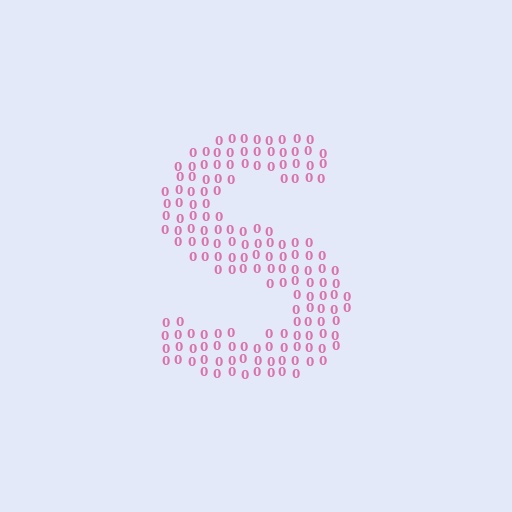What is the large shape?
The large shape is the letter S.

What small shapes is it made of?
It is made of small digit 0's.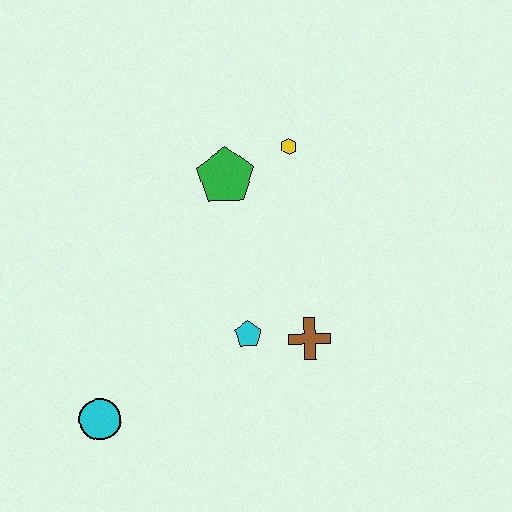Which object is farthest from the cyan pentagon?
The yellow hexagon is farthest from the cyan pentagon.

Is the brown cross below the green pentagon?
Yes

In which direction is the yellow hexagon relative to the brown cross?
The yellow hexagon is above the brown cross.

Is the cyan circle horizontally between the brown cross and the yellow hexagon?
No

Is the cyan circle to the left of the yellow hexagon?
Yes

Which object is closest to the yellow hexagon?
The green pentagon is closest to the yellow hexagon.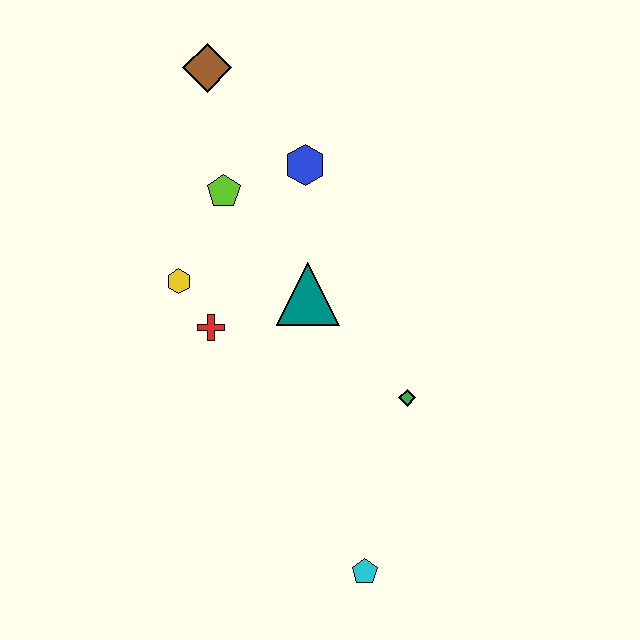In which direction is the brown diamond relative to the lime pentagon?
The brown diamond is above the lime pentagon.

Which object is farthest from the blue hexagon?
The cyan pentagon is farthest from the blue hexagon.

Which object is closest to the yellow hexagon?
The red cross is closest to the yellow hexagon.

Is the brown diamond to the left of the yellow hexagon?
No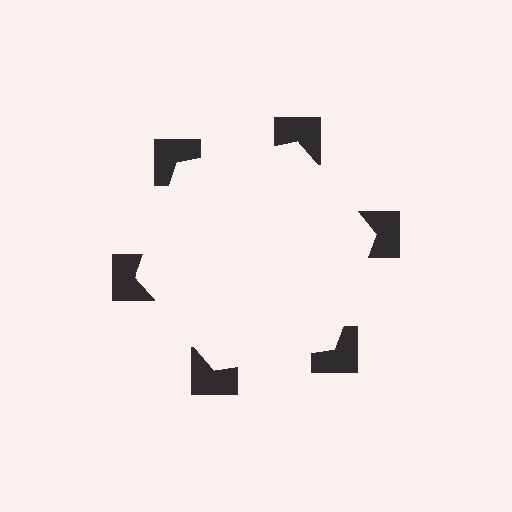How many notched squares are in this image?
There are 6 — one at each vertex of the illusory hexagon.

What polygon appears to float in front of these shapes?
An illusory hexagon — its edges are inferred from the aligned wedge cuts in the notched squares, not physically drawn.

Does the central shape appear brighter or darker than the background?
It typically appears slightly brighter than the background, even though no actual brightness change is drawn.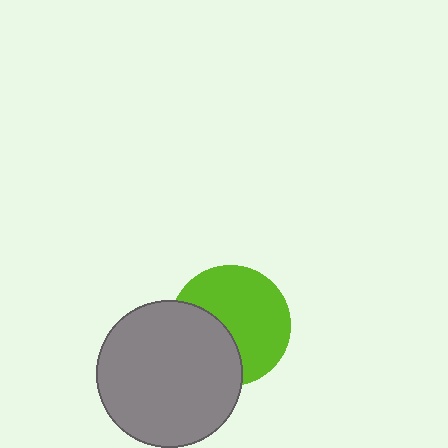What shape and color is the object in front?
The object in front is a gray circle.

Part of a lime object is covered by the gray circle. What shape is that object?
It is a circle.